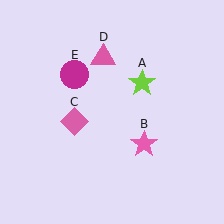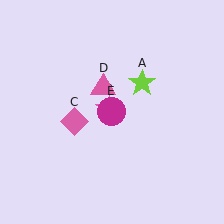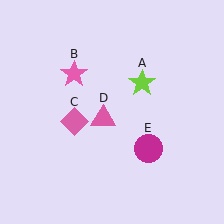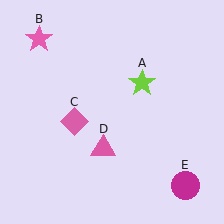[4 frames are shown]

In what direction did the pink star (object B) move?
The pink star (object B) moved up and to the left.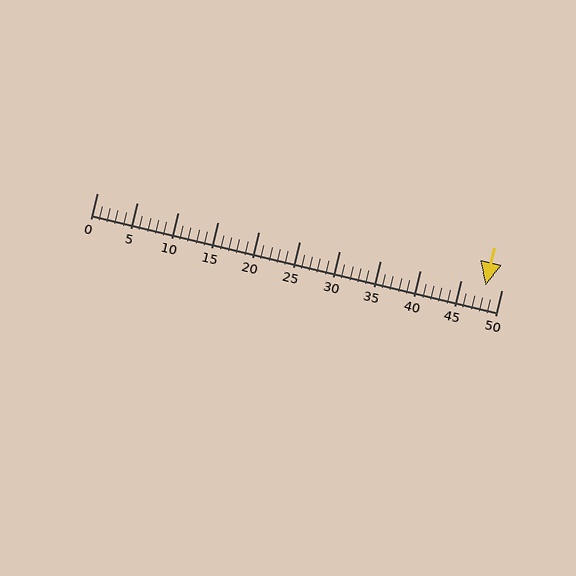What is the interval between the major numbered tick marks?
The major tick marks are spaced 5 units apart.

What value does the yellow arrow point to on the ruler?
The yellow arrow points to approximately 48.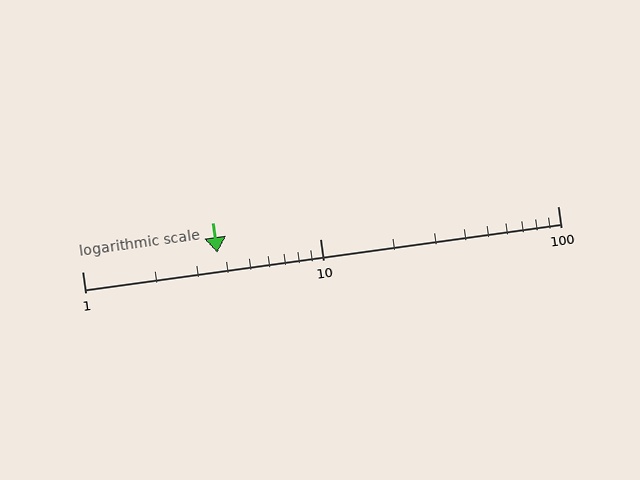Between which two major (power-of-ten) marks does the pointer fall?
The pointer is between 1 and 10.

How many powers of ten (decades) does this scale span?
The scale spans 2 decades, from 1 to 100.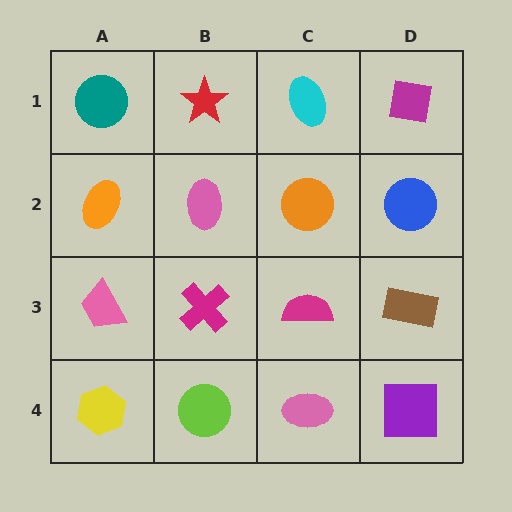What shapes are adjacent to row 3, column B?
A pink ellipse (row 2, column B), a lime circle (row 4, column B), a pink trapezoid (row 3, column A), a magenta semicircle (row 3, column C).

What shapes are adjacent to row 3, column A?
An orange ellipse (row 2, column A), a yellow hexagon (row 4, column A), a magenta cross (row 3, column B).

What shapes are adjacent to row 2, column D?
A magenta square (row 1, column D), a brown rectangle (row 3, column D), an orange circle (row 2, column C).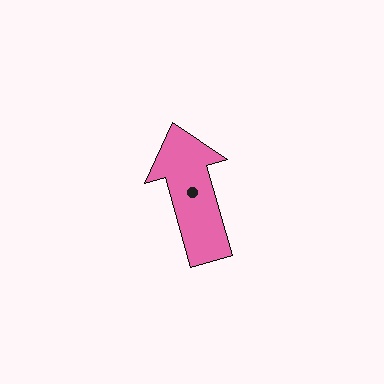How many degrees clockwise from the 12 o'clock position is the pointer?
Approximately 344 degrees.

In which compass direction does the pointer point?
North.